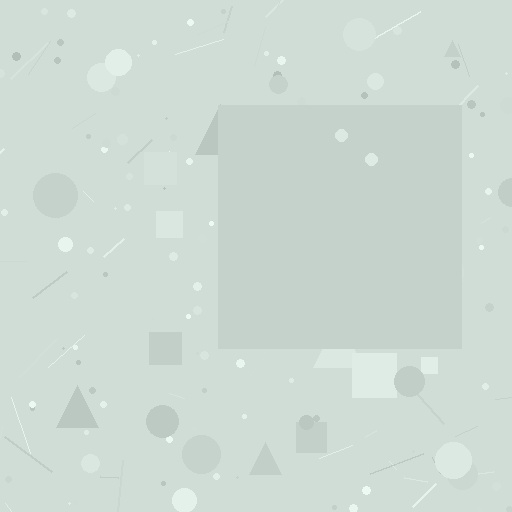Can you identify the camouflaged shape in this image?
The camouflaged shape is a square.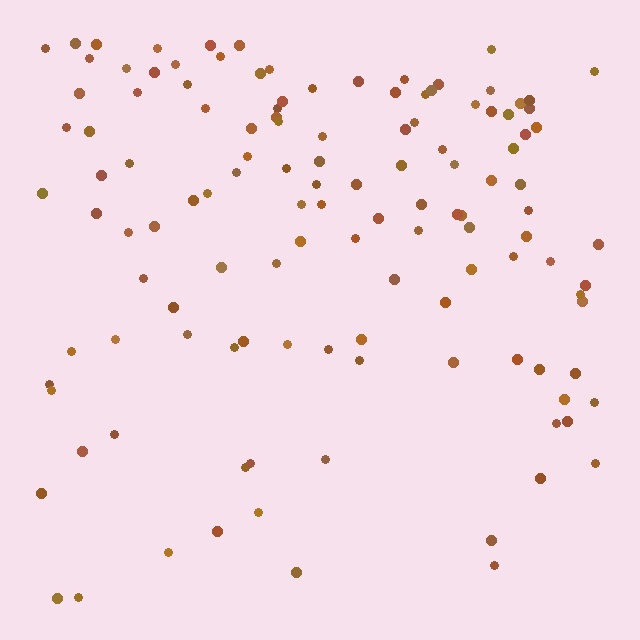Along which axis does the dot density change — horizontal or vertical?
Vertical.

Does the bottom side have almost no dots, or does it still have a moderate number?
Still a moderate number, just noticeably fewer than the top.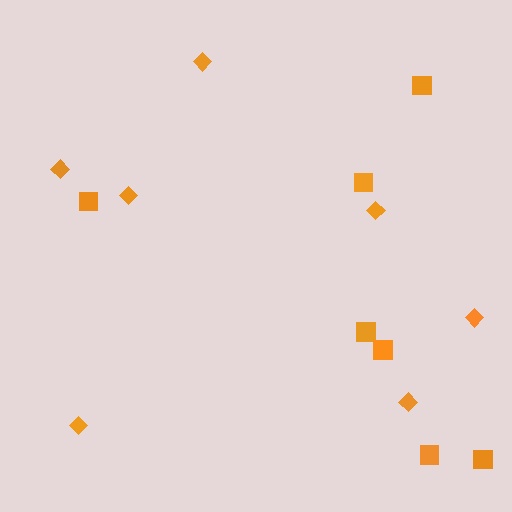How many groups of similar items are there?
There are 2 groups: one group of squares (7) and one group of diamonds (7).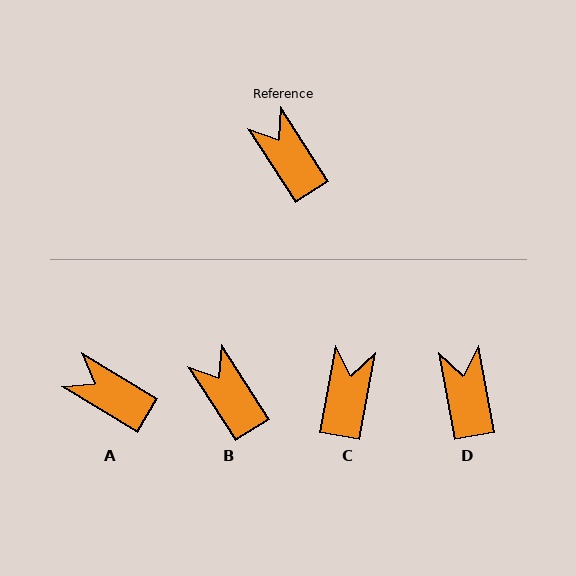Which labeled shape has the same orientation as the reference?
B.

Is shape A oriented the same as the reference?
No, it is off by about 26 degrees.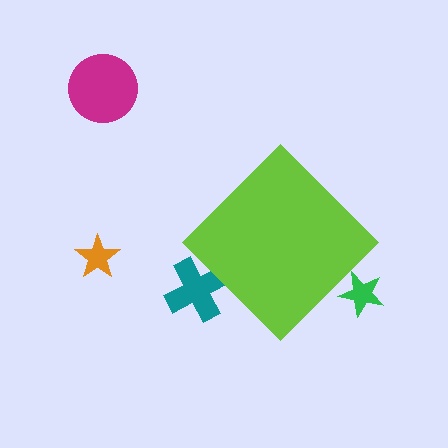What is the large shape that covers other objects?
A lime diamond.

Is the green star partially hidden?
Yes, the green star is partially hidden behind the lime diamond.